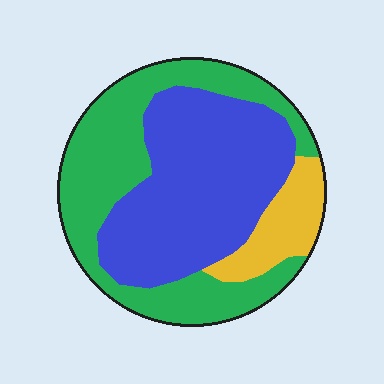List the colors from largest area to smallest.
From largest to smallest: blue, green, yellow.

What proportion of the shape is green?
Green takes up between a third and a half of the shape.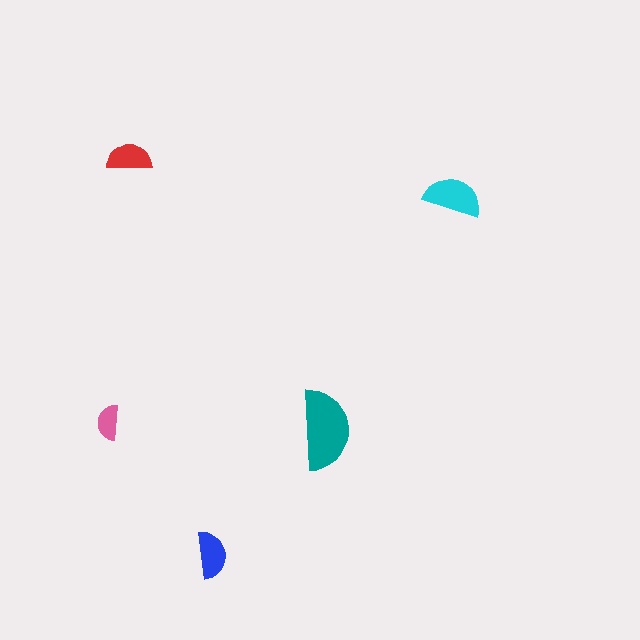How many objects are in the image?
There are 5 objects in the image.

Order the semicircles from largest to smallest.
the teal one, the cyan one, the blue one, the red one, the pink one.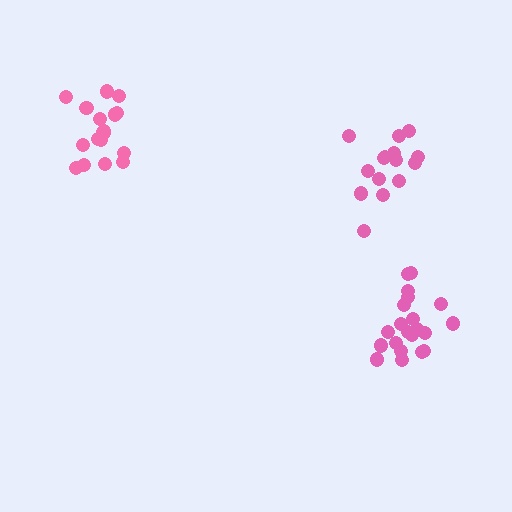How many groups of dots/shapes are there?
There are 3 groups.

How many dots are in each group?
Group 1: 21 dots, Group 2: 17 dots, Group 3: 15 dots (53 total).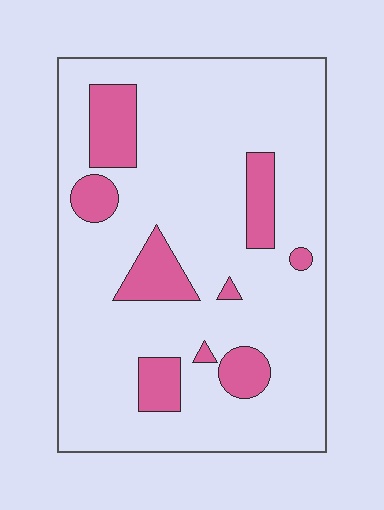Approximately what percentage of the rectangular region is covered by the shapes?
Approximately 15%.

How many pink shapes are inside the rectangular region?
9.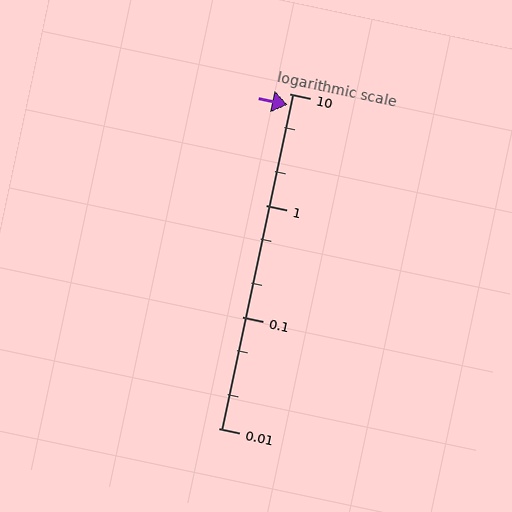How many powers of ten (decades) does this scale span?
The scale spans 3 decades, from 0.01 to 10.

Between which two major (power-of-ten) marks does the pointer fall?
The pointer is between 1 and 10.